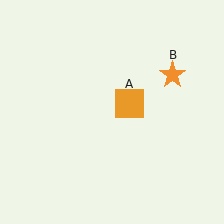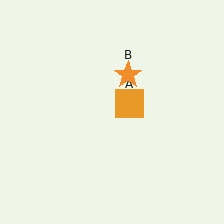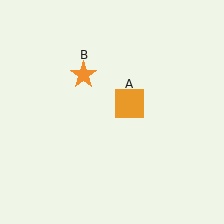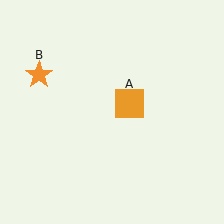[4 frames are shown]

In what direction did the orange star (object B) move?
The orange star (object B) moved left.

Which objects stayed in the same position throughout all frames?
Orange square (object A) remained stationary.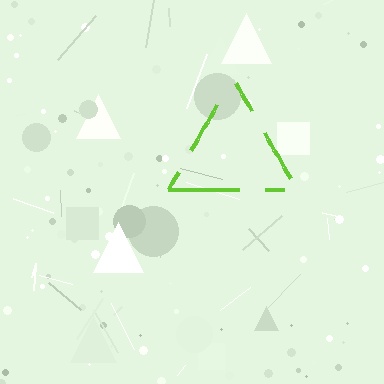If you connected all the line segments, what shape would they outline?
They would outline a triangle.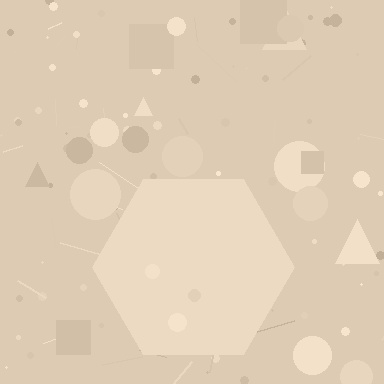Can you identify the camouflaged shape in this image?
The camouflaged shape is a hexagon.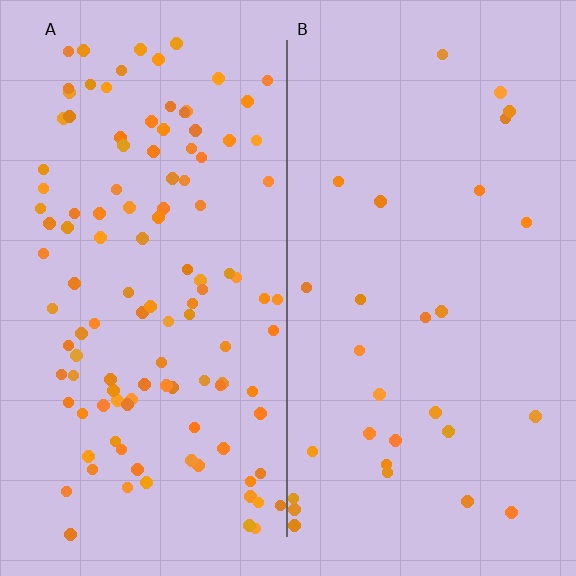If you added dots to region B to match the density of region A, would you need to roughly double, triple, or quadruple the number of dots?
Approximately quadruple.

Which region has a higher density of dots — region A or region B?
A (the left).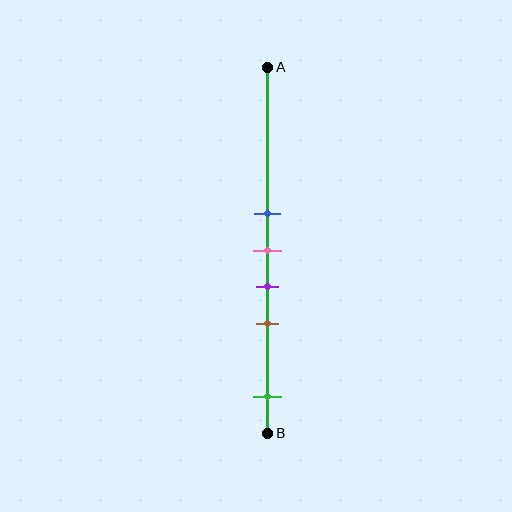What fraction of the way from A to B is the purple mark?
The purple mark is approximately 60% (0.6) of the way from A to B.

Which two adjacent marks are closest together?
The blue and pink marks are the closest adjacent pair.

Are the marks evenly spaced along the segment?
No, the marks are not evenly spaced.